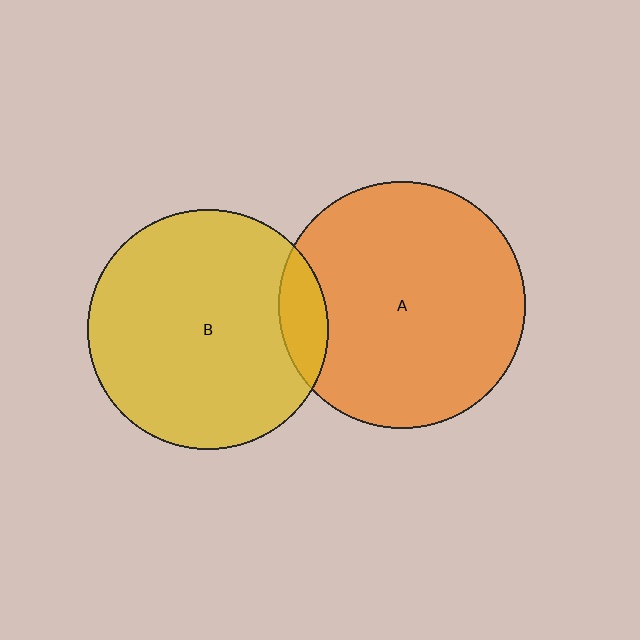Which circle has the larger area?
Circle A (orange).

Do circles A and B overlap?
Yes.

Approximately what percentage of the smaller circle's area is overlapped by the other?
Approximately 10%.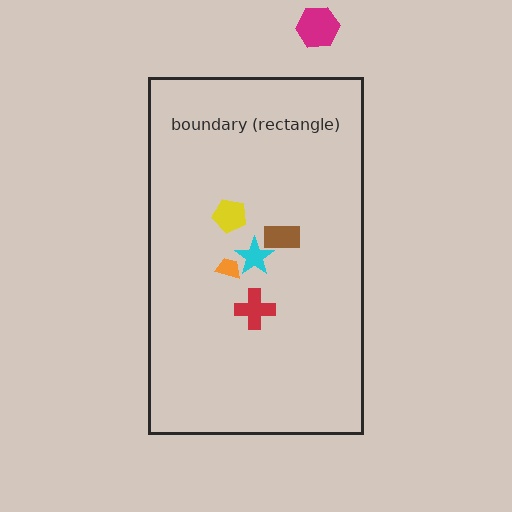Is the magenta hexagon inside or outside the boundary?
Outside.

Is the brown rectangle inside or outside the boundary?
Inside.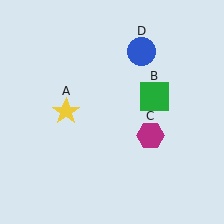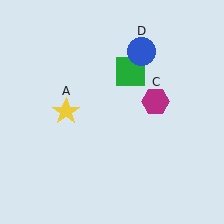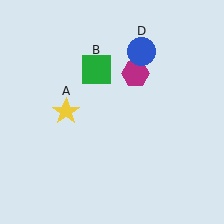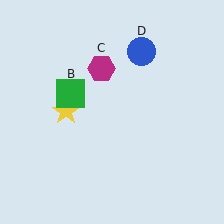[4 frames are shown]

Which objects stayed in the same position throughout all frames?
Yellow star (object A) and blue circle (object D) remained stationary.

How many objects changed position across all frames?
2 objects changed position: green square (object B), magenta hexagon (object C).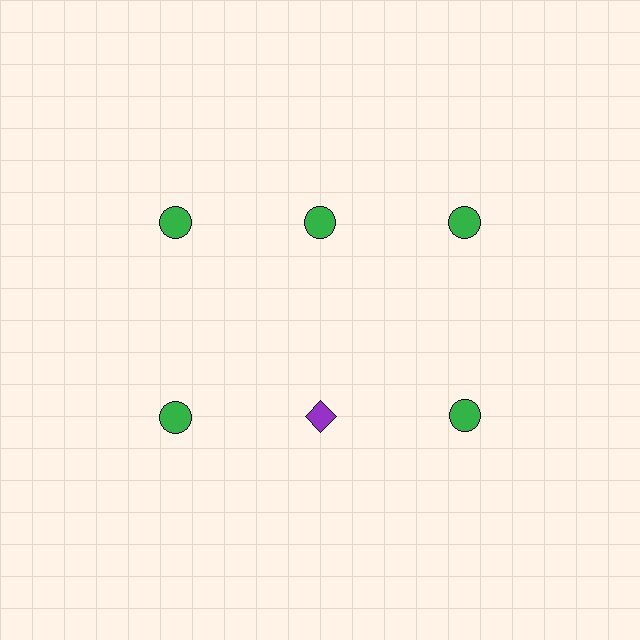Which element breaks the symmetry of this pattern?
The purple diamond in the second row, second from left column breaks the symmetry. All other shapes are green circles.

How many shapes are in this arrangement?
There are 6 shapes arranged in a grid pattern.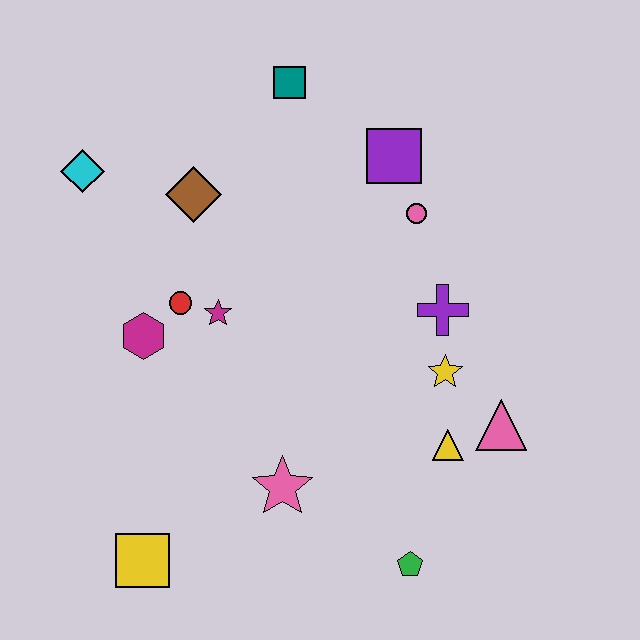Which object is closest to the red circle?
The magenta star is closest to the red circle.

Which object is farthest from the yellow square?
The teal square is farthest from the yellow square.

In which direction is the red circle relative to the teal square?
The red circle is below the teal square.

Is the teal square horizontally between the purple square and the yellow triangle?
No